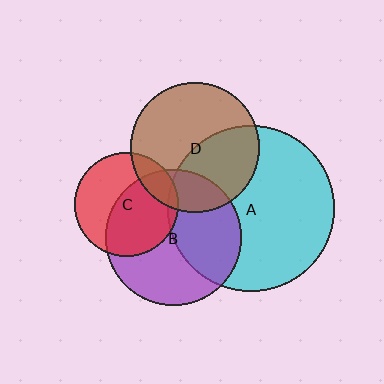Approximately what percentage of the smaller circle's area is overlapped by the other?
Approximately 40%.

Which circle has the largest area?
Circle A (cyan).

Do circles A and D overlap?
Yes.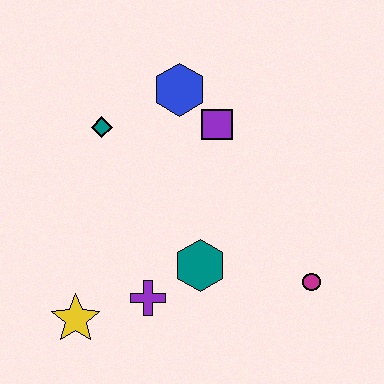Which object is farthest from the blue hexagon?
The yellow star is farthest from the blue hexagon.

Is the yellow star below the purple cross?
Yes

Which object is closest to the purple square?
The blue hexagon is closest to the purple square.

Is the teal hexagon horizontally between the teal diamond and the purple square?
Yes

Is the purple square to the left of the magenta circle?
Yes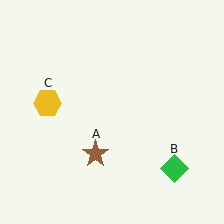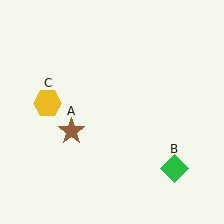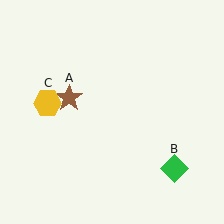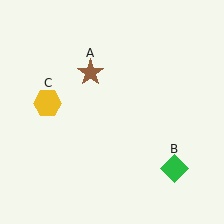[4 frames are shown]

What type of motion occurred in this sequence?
The brown star (object A) rotated clockwise around the center of the scene.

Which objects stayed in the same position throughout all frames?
Green diamond (object B) and yellow hexagon (object C) remained stationary.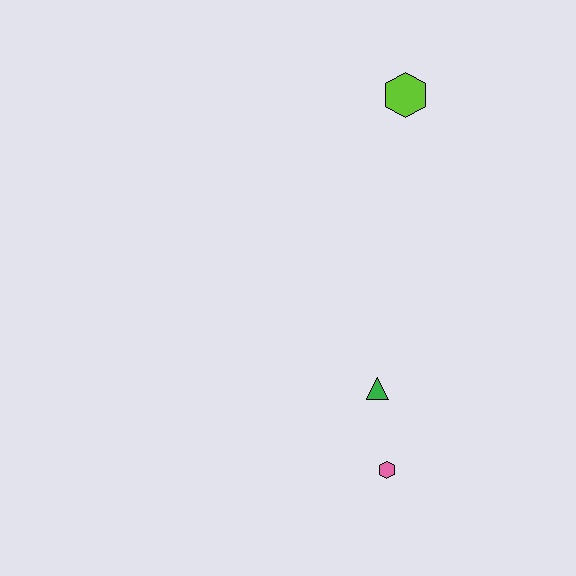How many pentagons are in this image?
There are no pentagons.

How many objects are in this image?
There are 3 objects.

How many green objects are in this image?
There is 1 green object.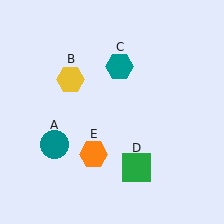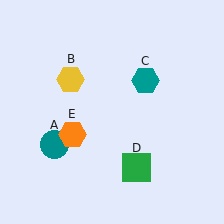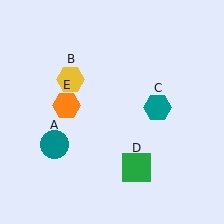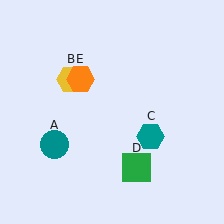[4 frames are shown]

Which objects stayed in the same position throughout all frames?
Teal circle (object A) and yellow hexagon (object B) and green square (object D) remained stationary.